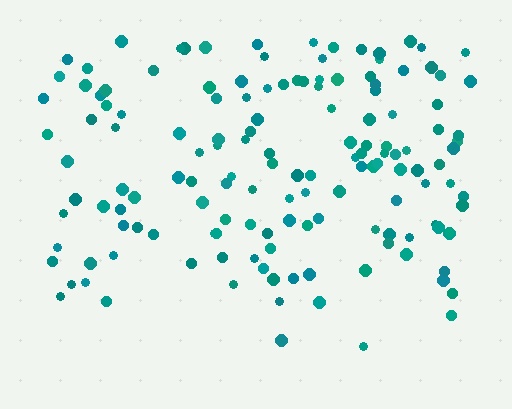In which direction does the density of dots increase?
From bottom to top, with the top side densest.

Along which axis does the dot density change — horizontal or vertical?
Vertical.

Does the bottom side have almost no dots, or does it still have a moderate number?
Still a moderate number, just noticeably fewer than the top.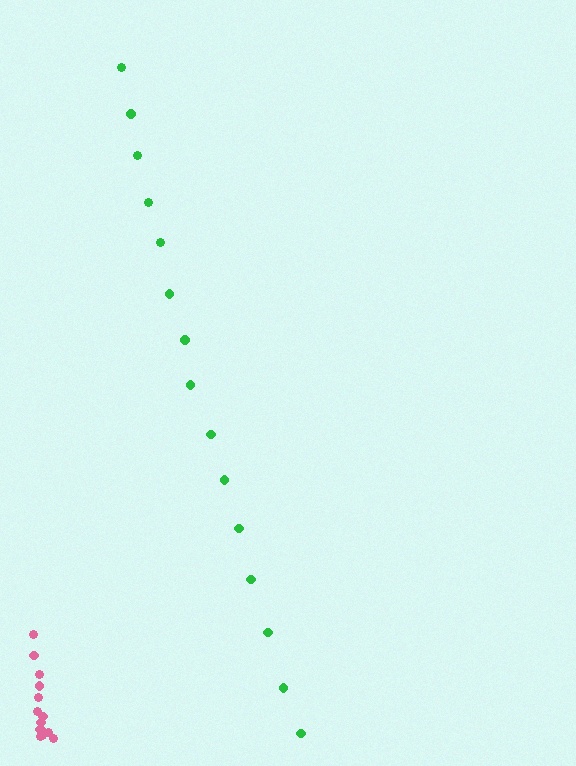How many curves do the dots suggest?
There are 2 distinct paths.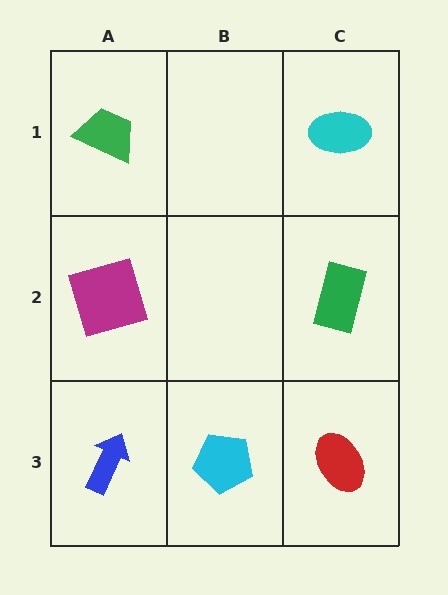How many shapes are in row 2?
2 shapes.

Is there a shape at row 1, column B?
No, that cell is empty.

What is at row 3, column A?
A blue arrow.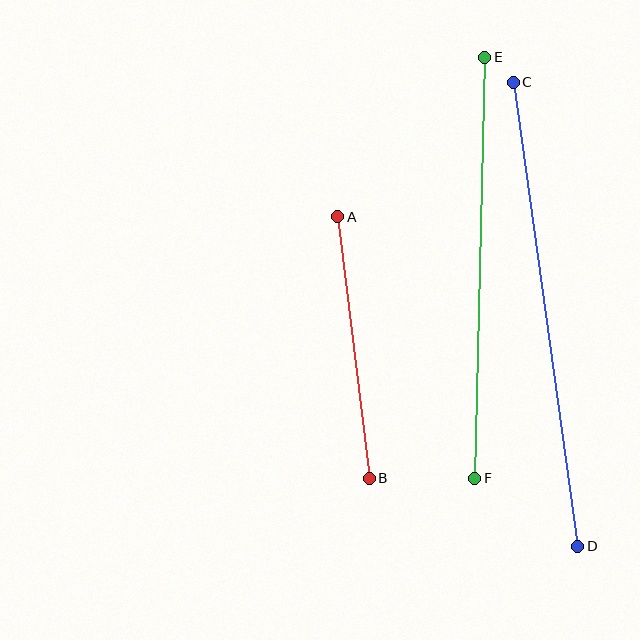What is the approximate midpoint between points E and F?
The midpoint is at approximately (480, 268) pixels.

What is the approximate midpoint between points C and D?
The midpoint is at approximately (546, 314) pixels.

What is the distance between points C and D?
The distance is approximately 469 pixels.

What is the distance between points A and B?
The distance is approximately 263 pixels.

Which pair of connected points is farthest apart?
Points C and D are farthest apart.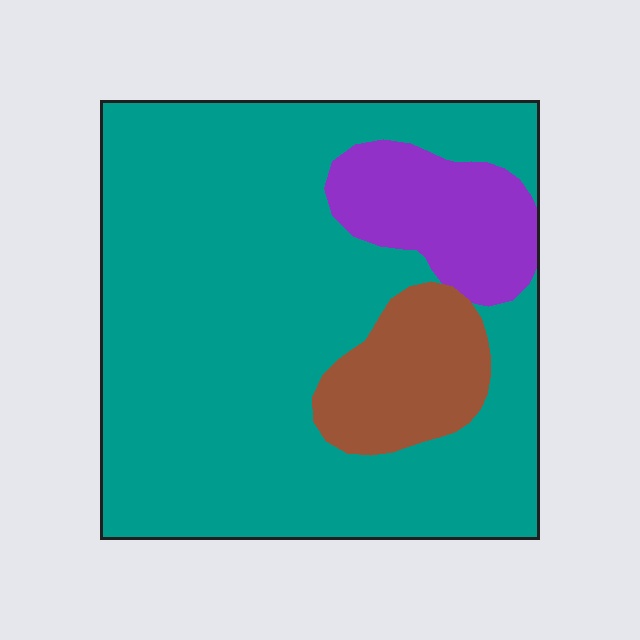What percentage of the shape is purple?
Purple covers roughly 10% of the shape.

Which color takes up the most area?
Teal, at roughly 75%.